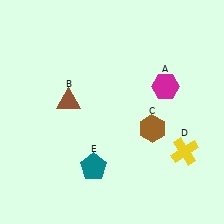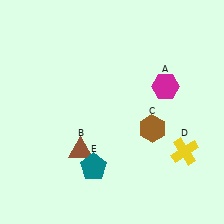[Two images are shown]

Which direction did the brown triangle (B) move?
The brown triangle (B) moved down.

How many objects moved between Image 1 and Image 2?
1 object moved between the two images.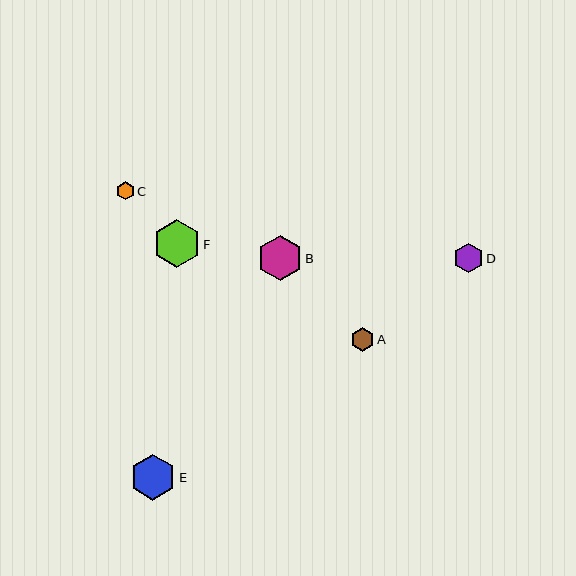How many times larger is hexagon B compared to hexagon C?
Hexagon B is approximately 2.5 times the size of hexagon C.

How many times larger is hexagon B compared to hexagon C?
Hexagon B is approximately 2.5 times the size of hexagon C.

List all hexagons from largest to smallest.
From largest to smallest: F, E, B, D, A, C.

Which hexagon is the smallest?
Hexagon C is the smallest with a size of approximately 18 pixels.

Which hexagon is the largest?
Hexagon F is the largest with a size of approximately 47 pixels.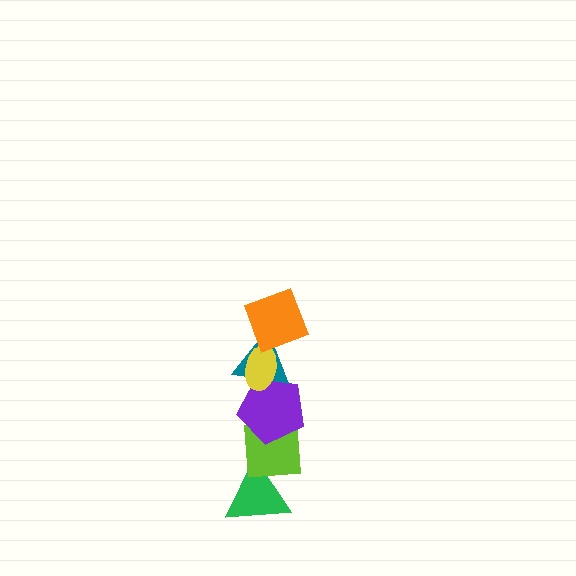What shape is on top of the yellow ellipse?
The orange square is on top of the yellow ellipse.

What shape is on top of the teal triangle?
The yellow ellipse is on top of the teal triangle.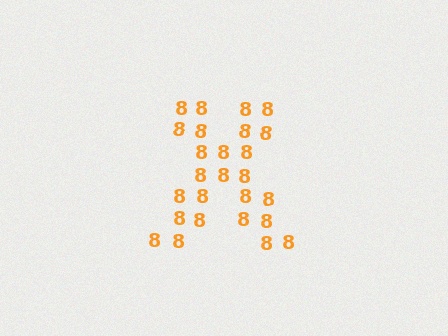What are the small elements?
The small elements are digit 8's.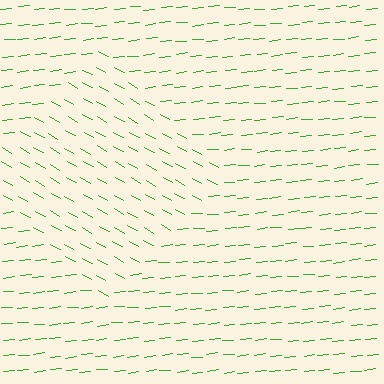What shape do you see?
I see a diamond.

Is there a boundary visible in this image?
Yes, there is a texture boundary formed by a change in line orientation.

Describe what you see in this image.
The image is filled with small green line segments. A diamond region in the image has lines oriented differently from the surrounding lines, creating a visible texture boundary.